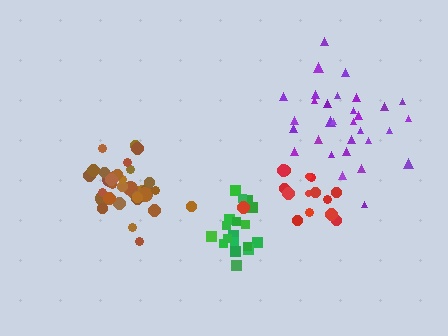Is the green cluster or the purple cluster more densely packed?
Green.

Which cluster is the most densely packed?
Brown.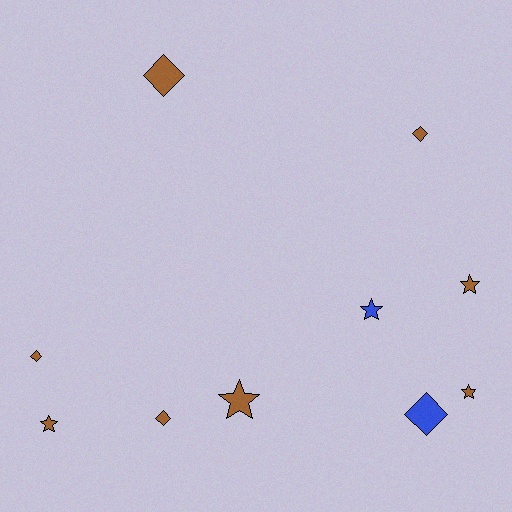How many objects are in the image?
There are 10 objects.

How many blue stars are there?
There is 1 blue star.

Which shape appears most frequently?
Diamond, with 5 objects.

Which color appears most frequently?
Brown, with 8 objects.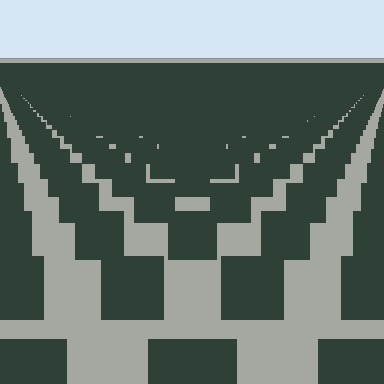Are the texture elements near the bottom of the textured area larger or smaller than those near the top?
Larger. Near the bottom, elements are closer to the viewer and appear at a bigger on-screen size.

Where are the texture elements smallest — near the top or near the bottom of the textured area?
Near the top.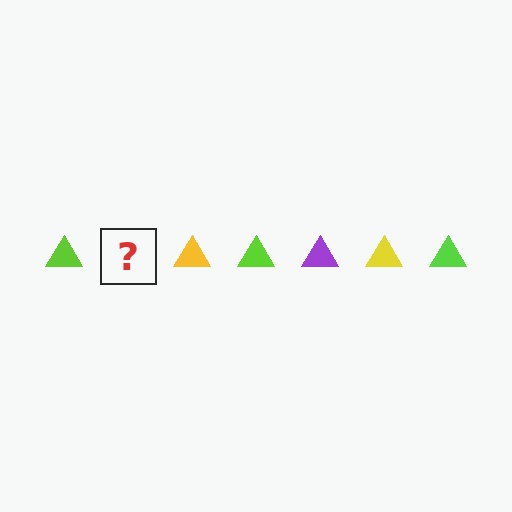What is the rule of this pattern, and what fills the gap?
The rule is that the pattern cycles through lime, purple, yellow triangles. The gap should be filled with a purple triangle.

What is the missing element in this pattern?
The missing element is a purple triangle.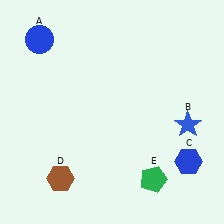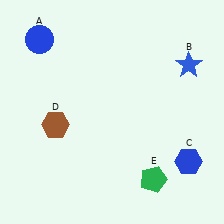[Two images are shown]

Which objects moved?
The objects that moved are: the blue star (B), the brown hexagon (D).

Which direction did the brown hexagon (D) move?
The brown hexagon (D) moved up.